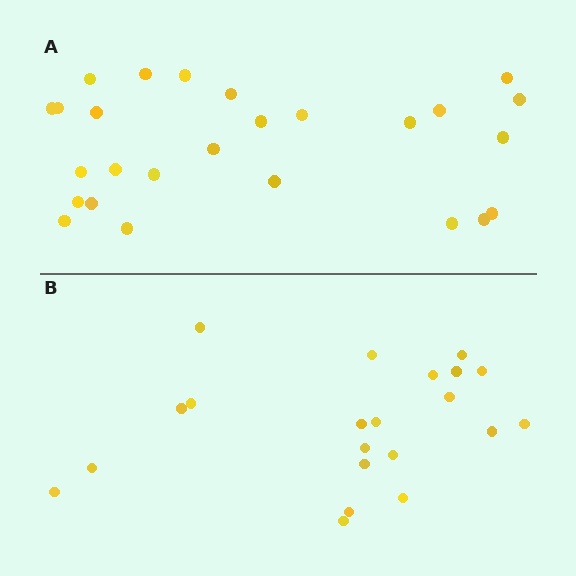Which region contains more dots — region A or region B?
Region A (the top region) has more dots.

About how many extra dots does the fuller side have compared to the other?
Region A has about 5 more dots than region B.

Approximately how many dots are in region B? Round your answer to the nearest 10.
About 20 dots. (The exact count is 21, which rounds to 20.)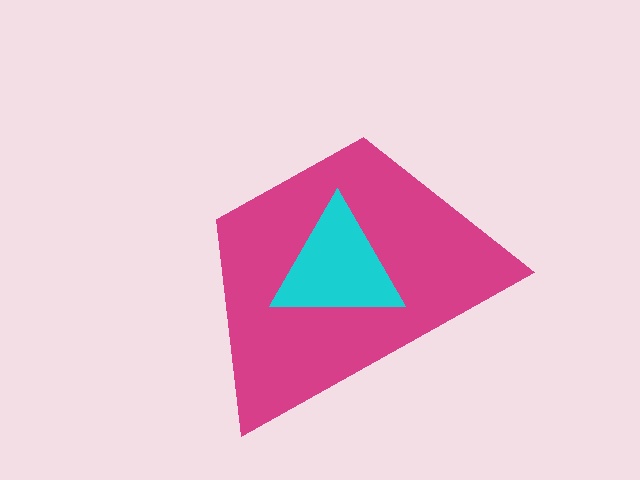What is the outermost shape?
The magenta trapezoid.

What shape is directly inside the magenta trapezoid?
The cyan triangle.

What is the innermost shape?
The cyan triangle.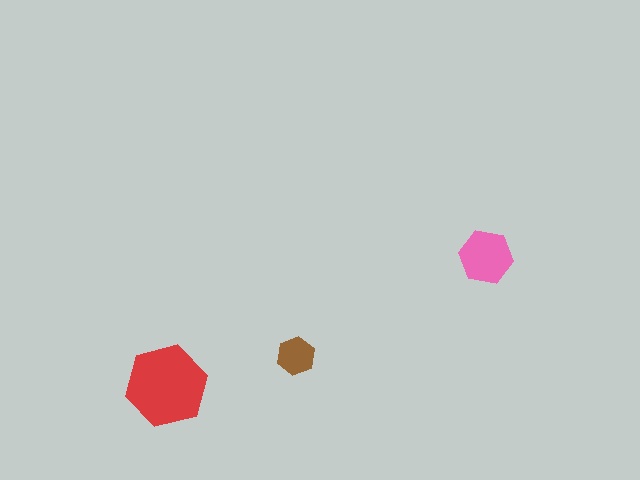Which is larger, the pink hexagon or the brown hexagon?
The pink one.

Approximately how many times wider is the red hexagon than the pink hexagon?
About 1.5 times wider.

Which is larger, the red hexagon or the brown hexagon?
The red one.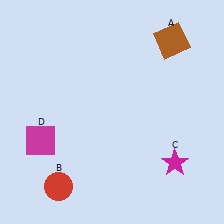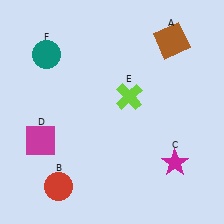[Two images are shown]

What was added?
A lime cross (E), a teal circle (F) were added in Image 2.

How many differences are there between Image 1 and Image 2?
There are 2 differences between the two images.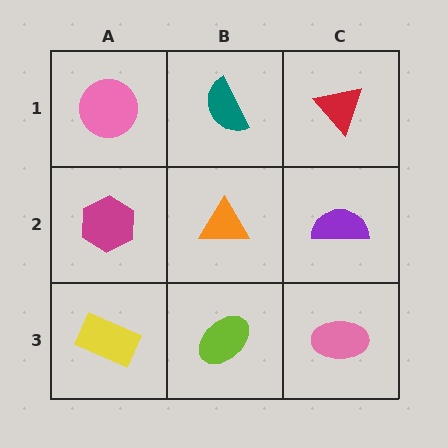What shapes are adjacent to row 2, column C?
A red triangle (row 1, column C), a pink ellipse (row 3, column C), an orange triangle (row 2, column B).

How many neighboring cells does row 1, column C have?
2.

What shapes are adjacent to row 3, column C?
A purple semicircle (row 2, column C), a lime ellipse (row 3, column B).